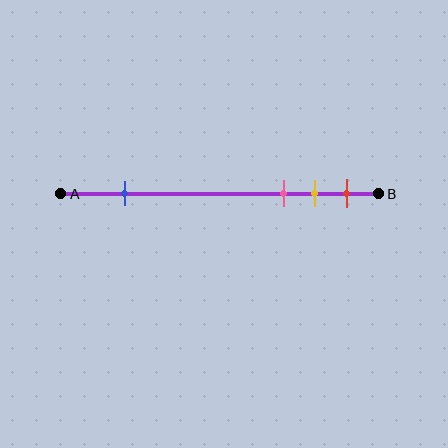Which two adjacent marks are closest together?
The yellow and red marks are the closest adjacent pair.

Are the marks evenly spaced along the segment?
No, the marks are not evenly spaced.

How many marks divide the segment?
There are 4 marks dividing the segment.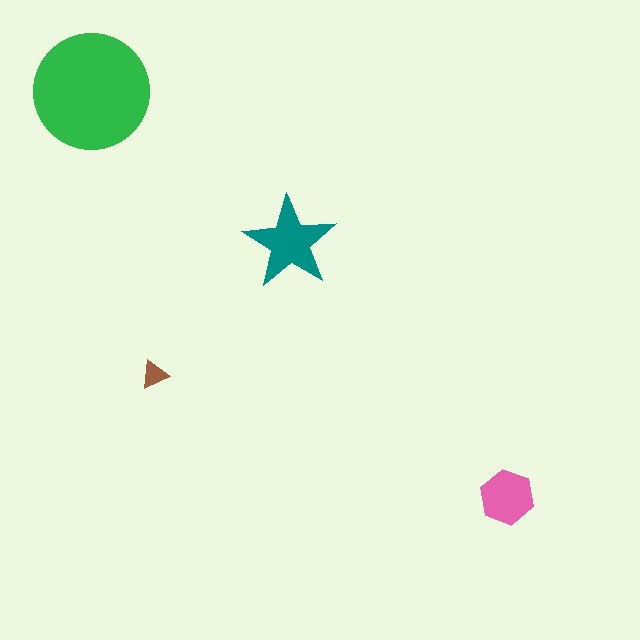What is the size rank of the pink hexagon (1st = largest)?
3rd.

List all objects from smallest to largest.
The brown triangle, the pink hexagon, the teal star, the green circle.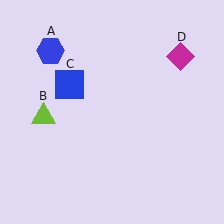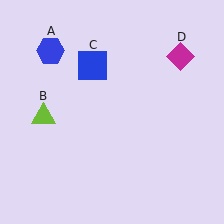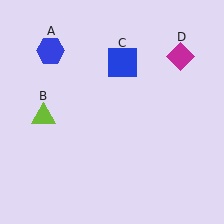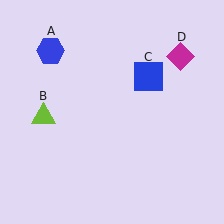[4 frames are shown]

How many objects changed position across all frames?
1 object changed position: blue square (object C).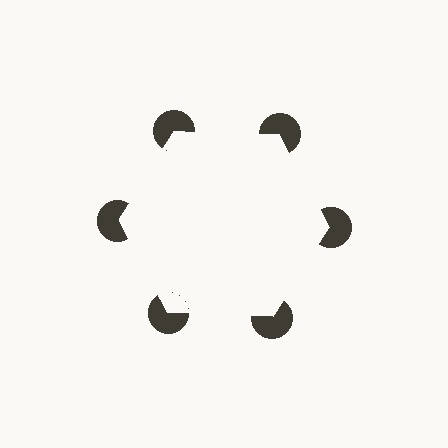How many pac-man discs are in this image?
There are 6 — one at each vertex of the illusory hexagon.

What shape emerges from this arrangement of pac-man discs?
An illusory hexagon — its edges are inferred from the aligned wedge cuts in the pac-man discs, not physically drawn.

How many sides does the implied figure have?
6 sides.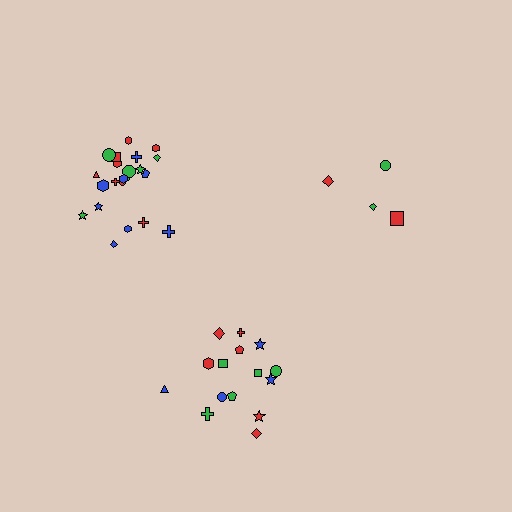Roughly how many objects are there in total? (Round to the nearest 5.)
Roughly 40 objects in total.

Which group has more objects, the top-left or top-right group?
The top-left group.